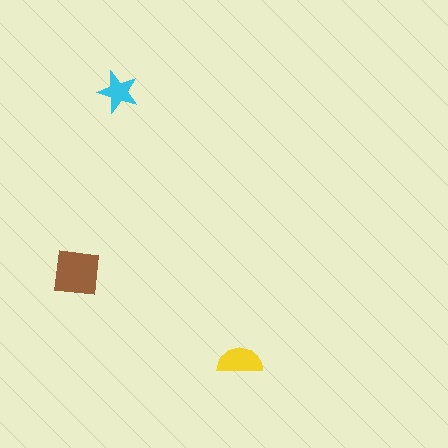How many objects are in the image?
There are 3 objects in the image.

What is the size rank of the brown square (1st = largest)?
1st.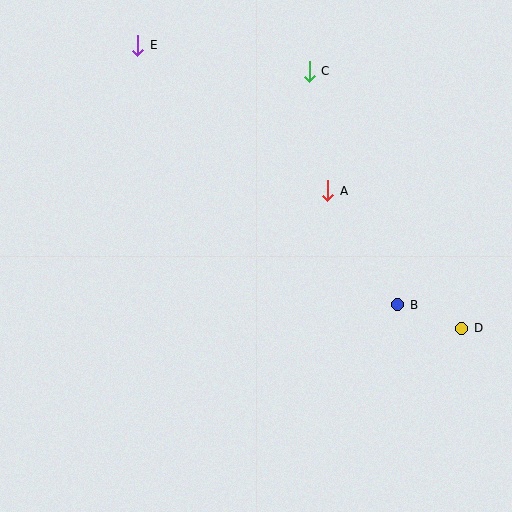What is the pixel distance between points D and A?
The distance between D and A is 192 pixels.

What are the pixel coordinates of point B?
Point B is at (398, 305).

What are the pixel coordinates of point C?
Point C is at (309, 71).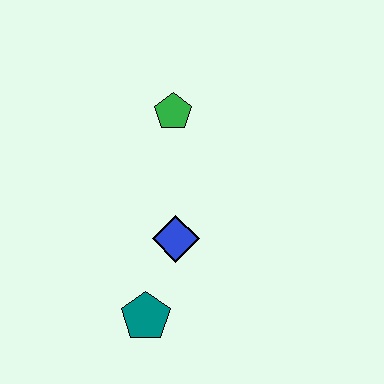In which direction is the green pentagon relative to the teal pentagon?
The green pentagon is above the teal pentagon.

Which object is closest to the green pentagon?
The blue diamond is closest to the green pentagon.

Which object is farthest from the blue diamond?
The green pentagon is farthest from the blue diamond.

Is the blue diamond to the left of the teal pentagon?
No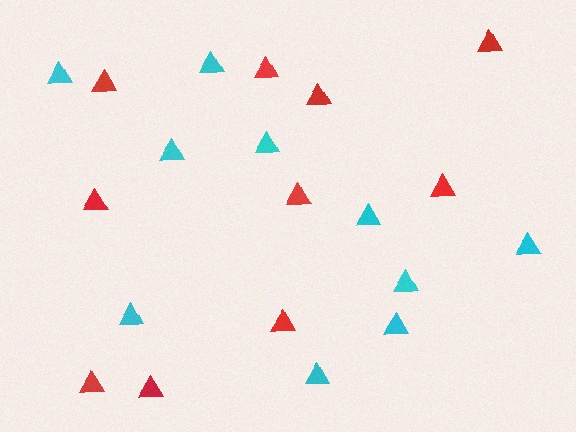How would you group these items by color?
There are 2 groups: one group of cyan triangles (10) and one group of red triangles (10).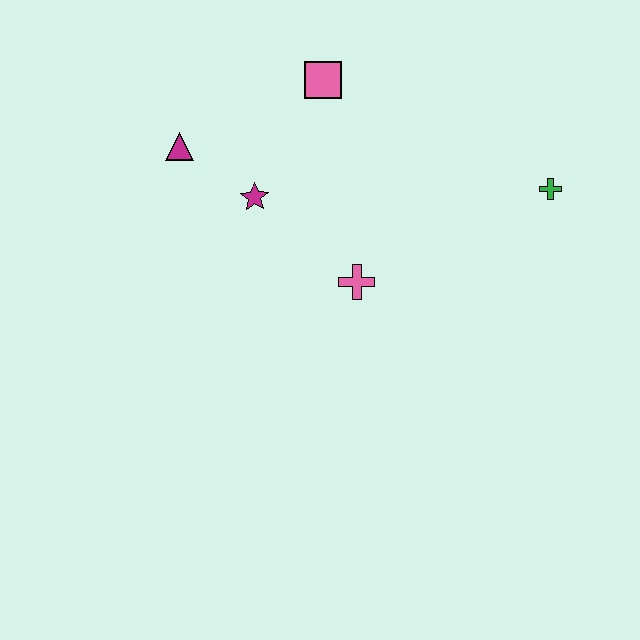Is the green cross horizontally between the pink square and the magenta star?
No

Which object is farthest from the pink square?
The green cross is farthest from the pink square.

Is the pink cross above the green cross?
No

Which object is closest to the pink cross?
The magenta star is closest to the pink cross.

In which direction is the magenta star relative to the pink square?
The magenta star is below the pink square.